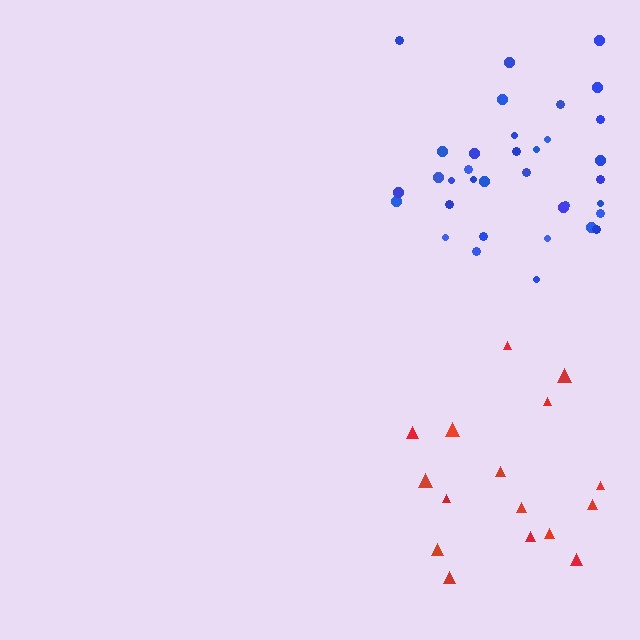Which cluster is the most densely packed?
Blue.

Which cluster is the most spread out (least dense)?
Red.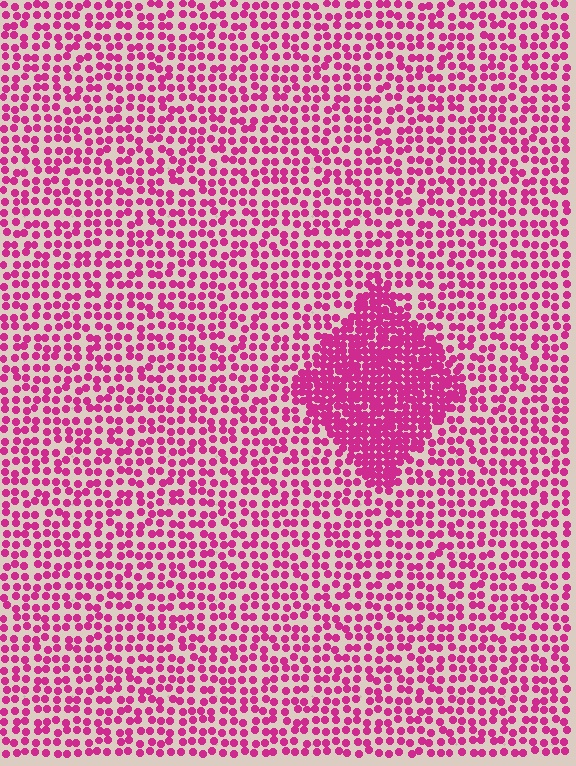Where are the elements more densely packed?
The elements are more densely packed inside the diamond boundary.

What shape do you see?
I see a diamond.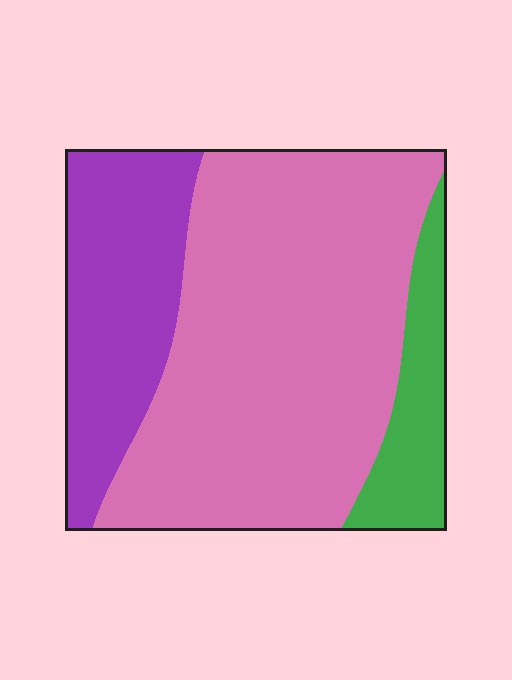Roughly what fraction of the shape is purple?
Purple takes up about one quarter (1/4) of the shape.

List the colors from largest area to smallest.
From largest to smallest: pink, purple, green.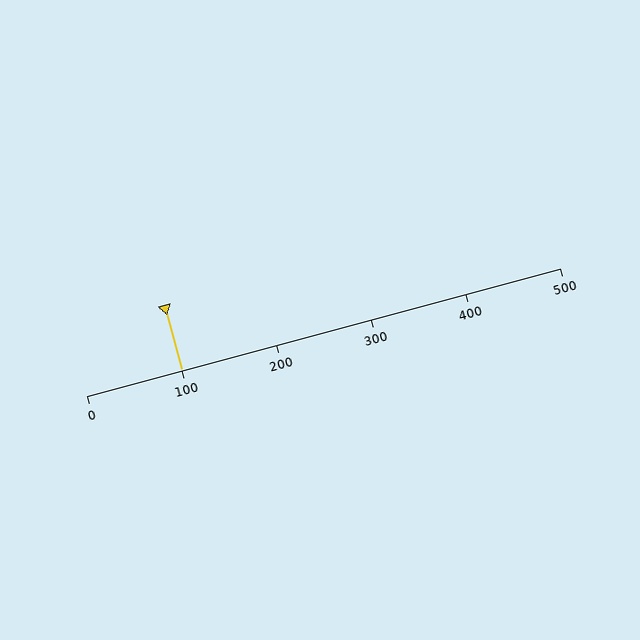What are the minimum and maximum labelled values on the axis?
The axis runs from 0 to 500.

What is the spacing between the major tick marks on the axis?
The major ticks are spaced 100 apart.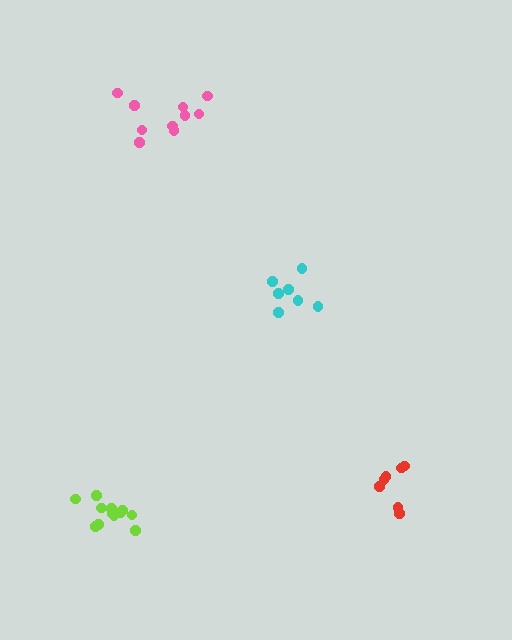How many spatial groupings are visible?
There are 4 spatial groupings.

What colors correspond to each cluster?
The clusters are colored: red, cyan, pink, lime.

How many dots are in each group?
Group 1: 7 dots, Group 2: 7 dots, Group 3: 10 dots, Group 4: 13 dots (37 total).